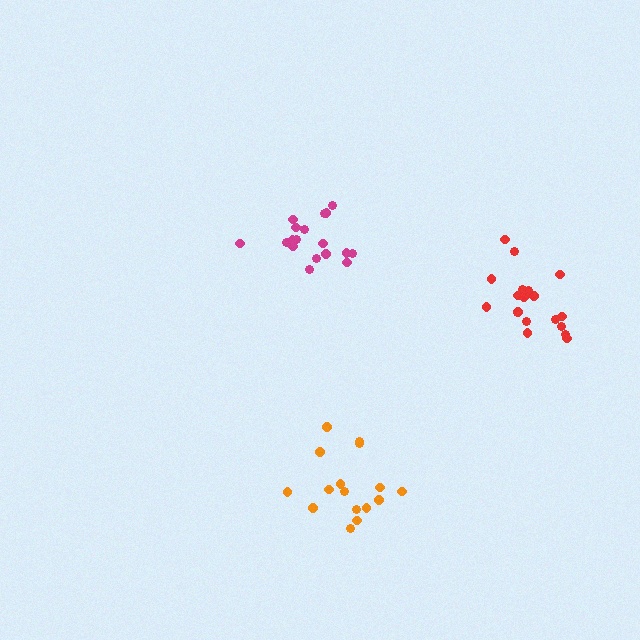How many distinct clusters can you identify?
There are 3 distinct clusters.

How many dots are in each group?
Group 1: 18 dots, Group 2: 16 dots, Group 3: 19 dots (53 total).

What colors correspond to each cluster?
The clusters are colored: magenta, orange, red.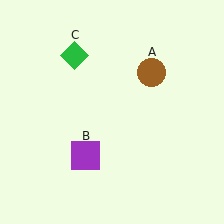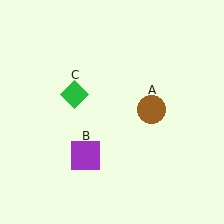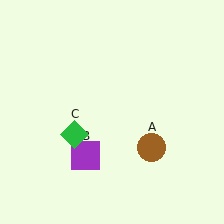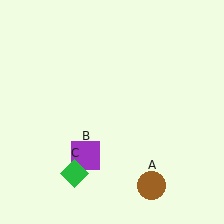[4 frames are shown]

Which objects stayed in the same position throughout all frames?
Purple square (object B) remained stationary.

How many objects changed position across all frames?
2 objects changed position: brown circle (object A), green diamond (object C).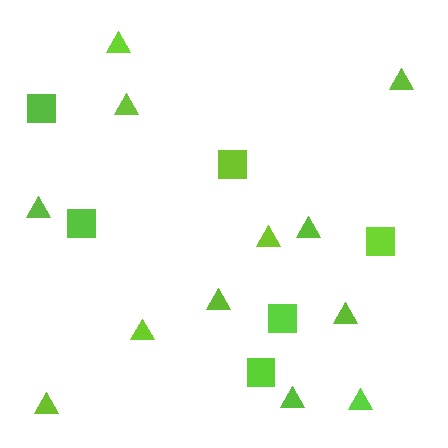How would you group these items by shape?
There are 2 groups: one group of squares (6) and one group of triangles (12).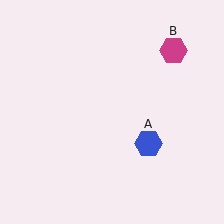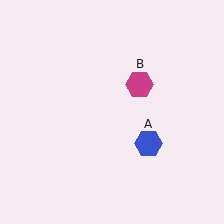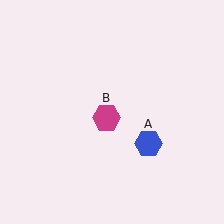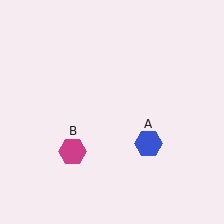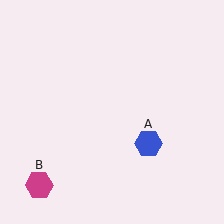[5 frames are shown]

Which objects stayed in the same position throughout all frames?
Blue hexagon (object A) remained stationary.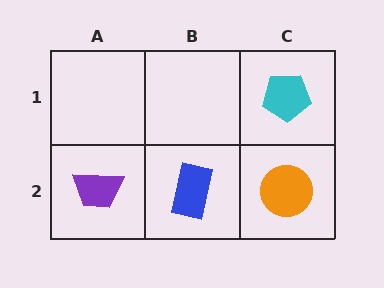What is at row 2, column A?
A purple trapezoid.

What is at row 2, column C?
An orange circle.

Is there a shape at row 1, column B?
No, that cell is empty.